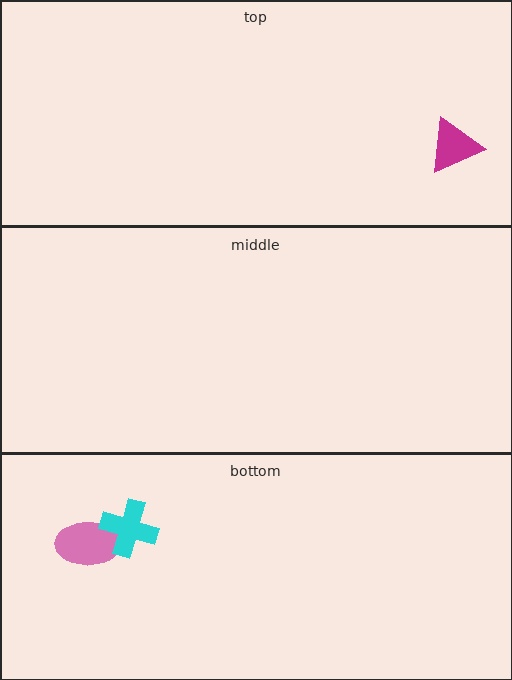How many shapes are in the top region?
1.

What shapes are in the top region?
The magenta triangle.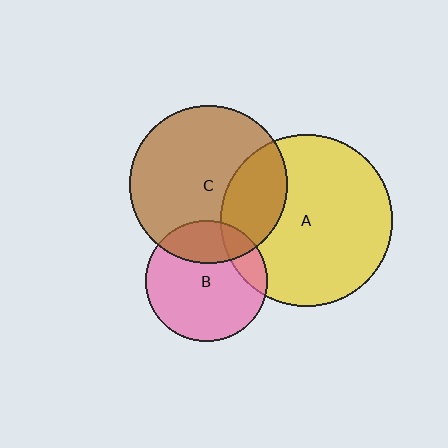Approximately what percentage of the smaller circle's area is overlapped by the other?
Approximately 25%.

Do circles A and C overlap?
Yes.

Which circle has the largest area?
Circle A (yellow).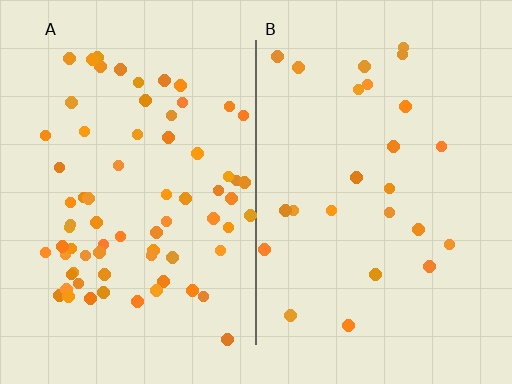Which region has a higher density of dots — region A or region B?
A (the left).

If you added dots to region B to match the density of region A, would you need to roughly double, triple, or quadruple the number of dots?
Approximately triple.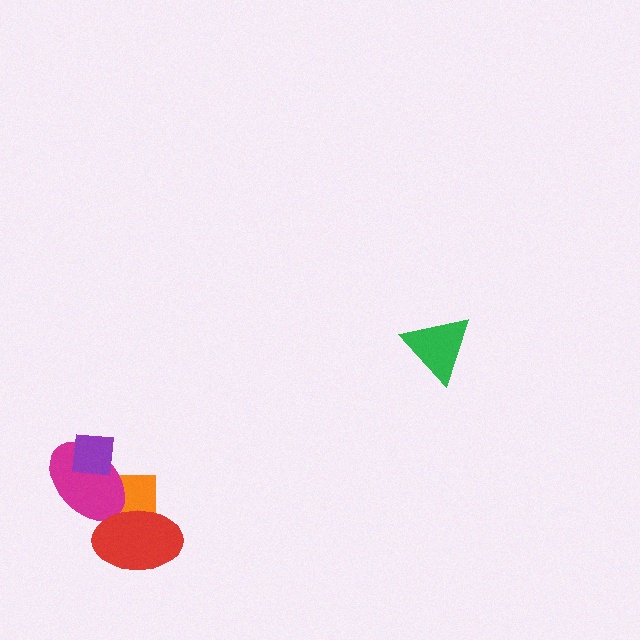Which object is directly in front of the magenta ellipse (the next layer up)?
The red ellipse is directly in front of the magenta ellipse.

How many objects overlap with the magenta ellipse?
3 objects overlap with the magenta ellipse.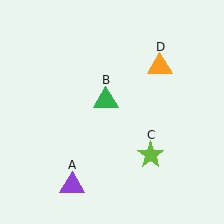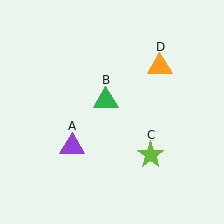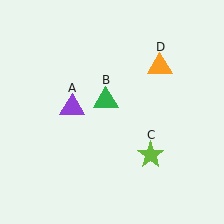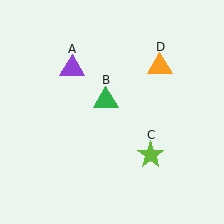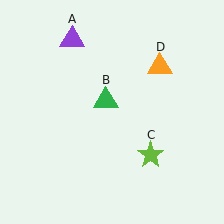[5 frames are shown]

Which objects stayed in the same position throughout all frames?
Green triangle (object B) and lime star (object C) and orange triangle (object D) remained stationary.